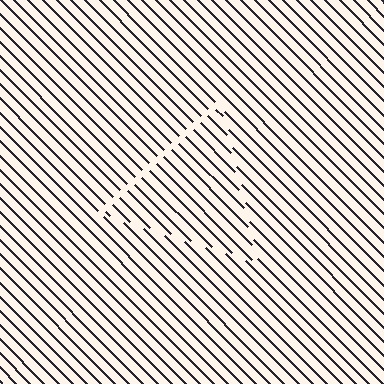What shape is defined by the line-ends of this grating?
An illusory triangle. The interior of the shape contains the same grating, shifted by half a period — the contour is defined by the phase discontinuity where line-ends from the inner and outer gratings abut.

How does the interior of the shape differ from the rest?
The interior of the shape contains the same grating, shifted by half a period — the contour is defined by the phase discontinuity where line-ends from the inner and outer gratings abut.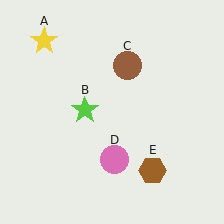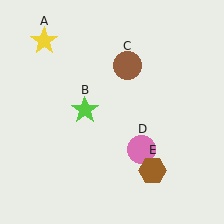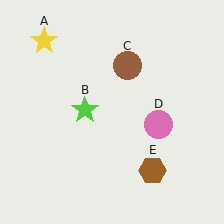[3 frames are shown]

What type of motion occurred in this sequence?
The pink circle (object D) rotated counterclockwise around the center of the scene.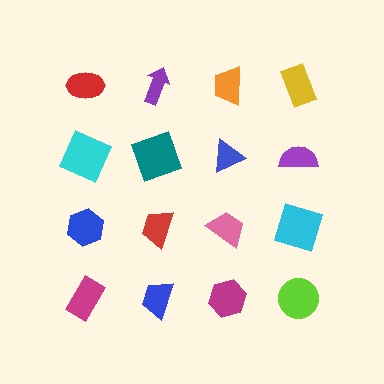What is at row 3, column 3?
A pink trapezoid.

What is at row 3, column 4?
A cyan square.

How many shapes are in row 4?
4 shapes.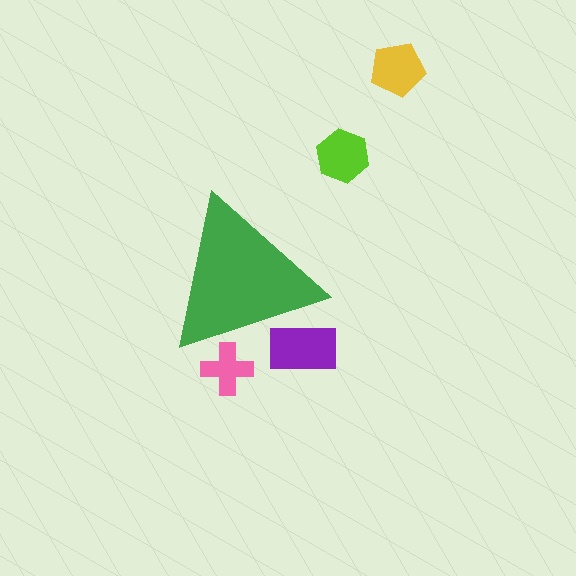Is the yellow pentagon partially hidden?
No, the yellow pentagon is fully visible.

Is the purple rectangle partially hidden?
Yes, the purple rectangle is partially hidden behind the green triangle.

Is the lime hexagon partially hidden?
No, the lime hexagon is fully visible.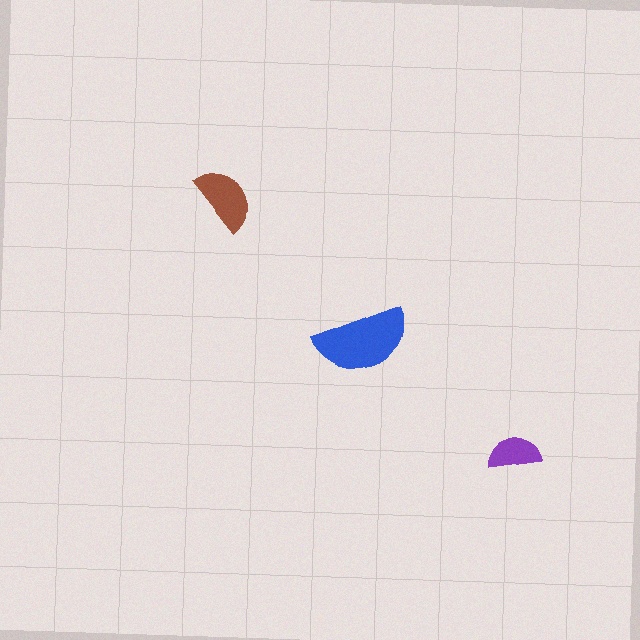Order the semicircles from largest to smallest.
the blue one, the brown one, the purple one.